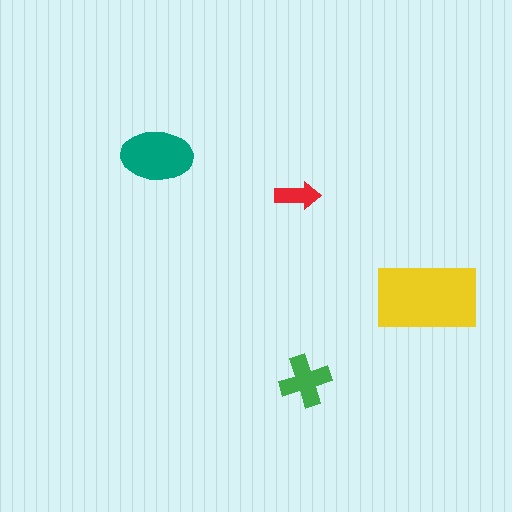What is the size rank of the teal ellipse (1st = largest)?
2nd.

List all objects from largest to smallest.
The yellow rectangle, the teal ellipse, the green cross, the red arrow.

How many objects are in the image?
There are 4 objects in the image.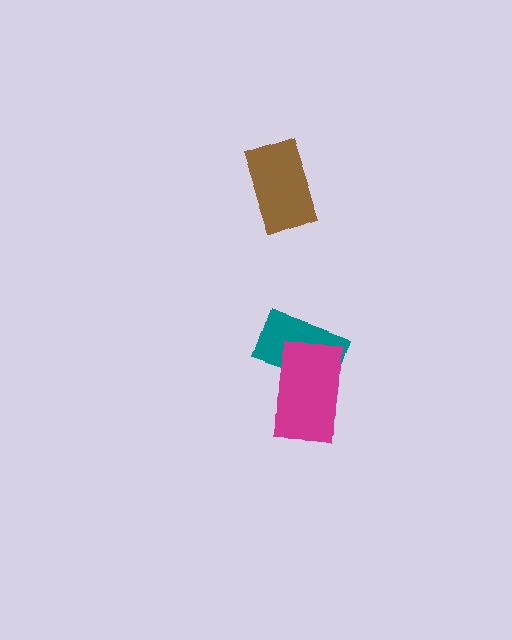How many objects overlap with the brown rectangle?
0 objects overlap with the brown rectangle.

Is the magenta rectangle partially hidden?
No, no other shape covers it.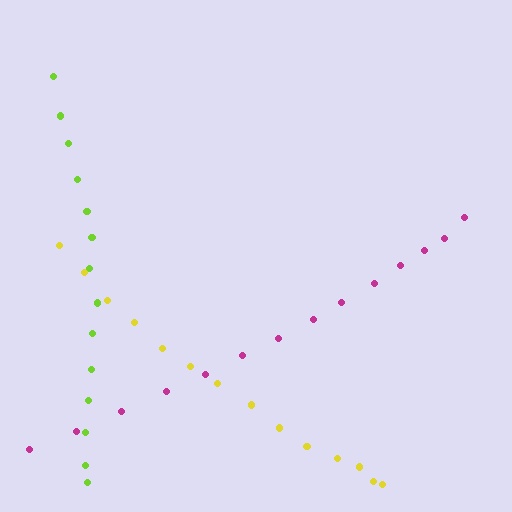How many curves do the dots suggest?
There are 3 distinct paths.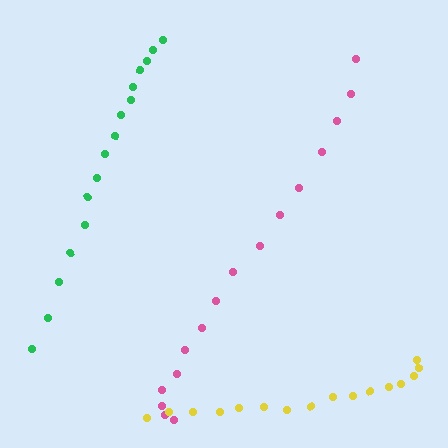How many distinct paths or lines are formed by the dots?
There are 3 distinct paths.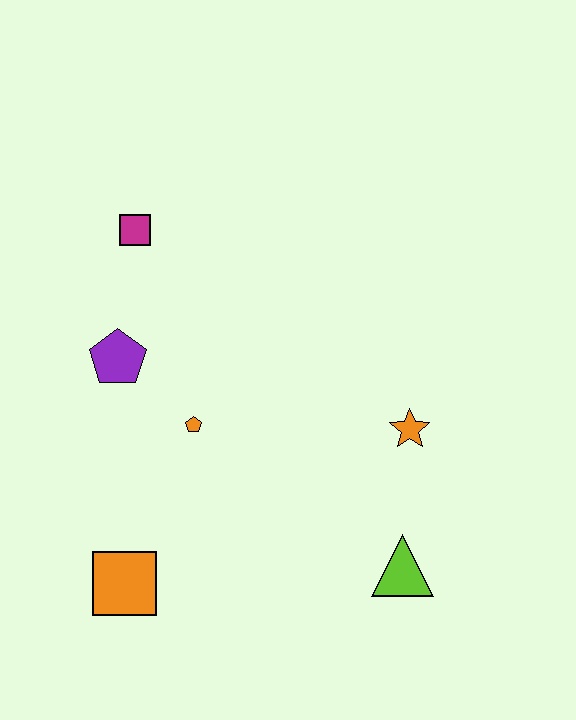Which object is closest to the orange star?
The lime triangle is closest to the orange star.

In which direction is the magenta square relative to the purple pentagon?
The magenta square is above the purple pentagon.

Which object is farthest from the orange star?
The magenta square is farthest from the orange star.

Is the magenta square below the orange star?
No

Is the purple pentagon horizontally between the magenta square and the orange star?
No